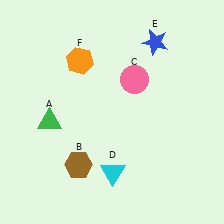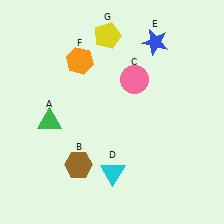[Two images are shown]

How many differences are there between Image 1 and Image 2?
There is 1 difference between the two images.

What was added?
A yellow pentagon (G) was added in Image 2.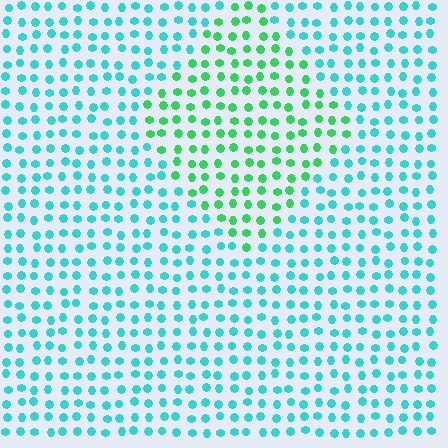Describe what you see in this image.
The image is filled with small cyan elements in a uniform arrangement. A diamond-shaped region is visible where the elements are tinted to a slightly different hue, forming a subtle color boundary.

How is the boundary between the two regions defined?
The boundary is defined purely by a slight shift in hue (about 43 degrees). Spacing, size, and orientation are identical on both sides.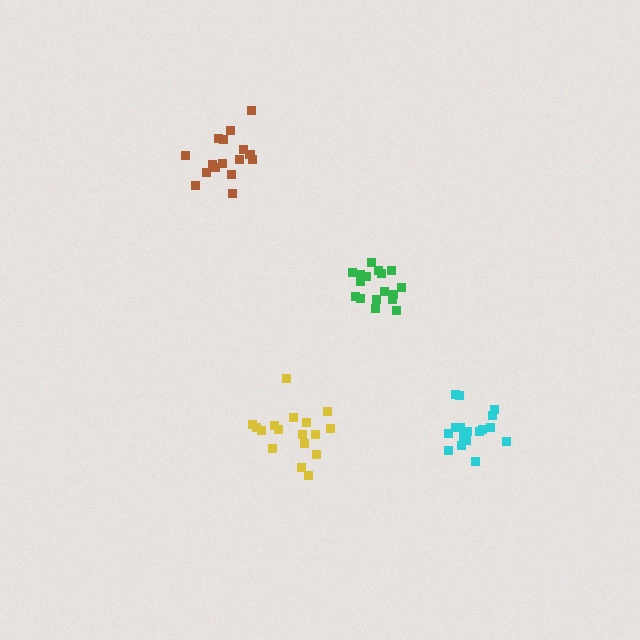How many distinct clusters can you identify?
There are 4 distinct clusters.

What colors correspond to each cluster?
The clusters are colored: yellow, brown, cyan, green.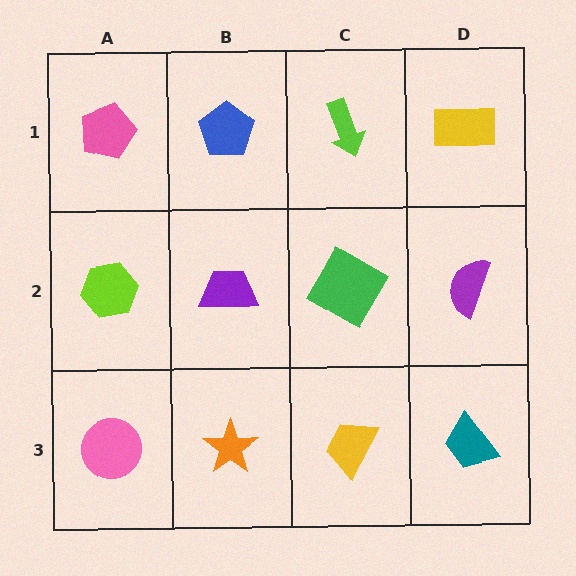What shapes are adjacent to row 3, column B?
A purple trapezoid (row 2, column B), a pink circle (row 3, column A), a yellow trapezoid (row 3, column C).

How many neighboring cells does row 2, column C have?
4.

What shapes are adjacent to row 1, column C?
A green diamond (row 2, column C), a blue pentagon (row 1, column B), a yellow rectangle (row 1, column D).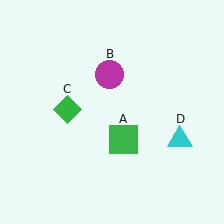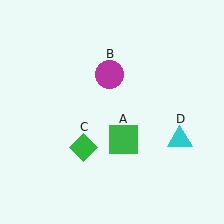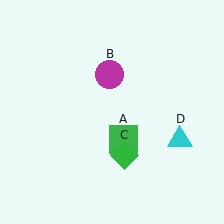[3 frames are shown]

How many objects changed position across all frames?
1 object changed position: green diamond (object C).